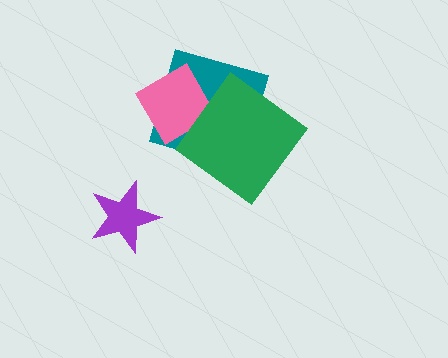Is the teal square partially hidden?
Yes, it is partially covered by another shape.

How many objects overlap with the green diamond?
2 objects overlap with the green diamond.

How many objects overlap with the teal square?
2 objects overlap with the teal square.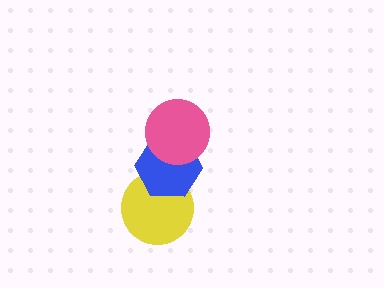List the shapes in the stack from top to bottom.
From top to bottom: the pink circle, the blue hexagon, the yellow circle.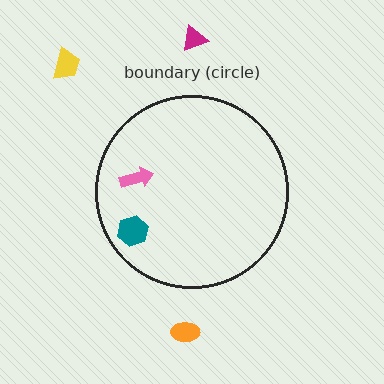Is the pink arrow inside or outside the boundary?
Inside.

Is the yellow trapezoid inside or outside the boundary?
Outside.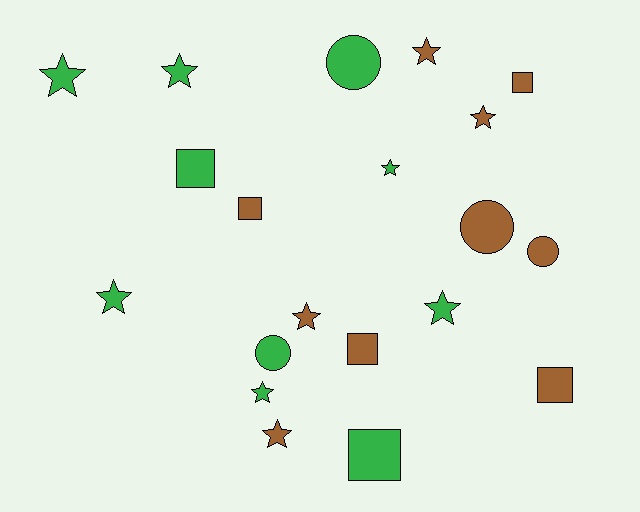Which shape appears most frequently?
Star, with 10 objects.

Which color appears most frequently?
Brown, with 10 objects.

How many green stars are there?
There are 6 green stars.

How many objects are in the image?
There are 20 objects.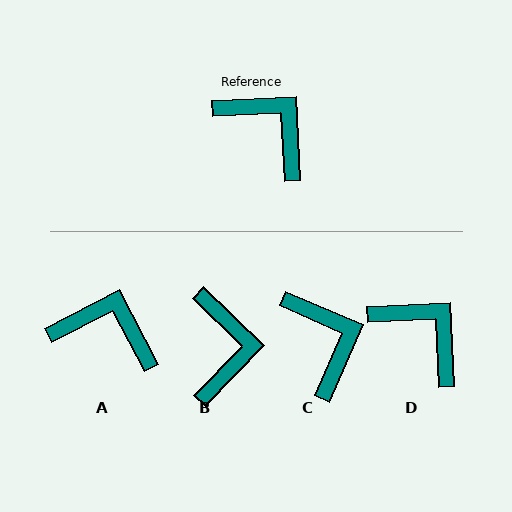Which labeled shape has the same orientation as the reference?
D.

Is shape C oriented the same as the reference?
No, it is off by about 26 degrees.